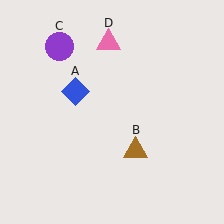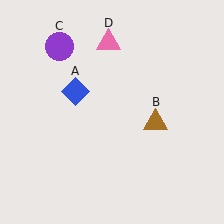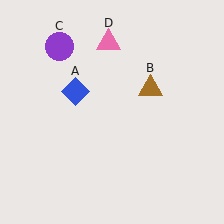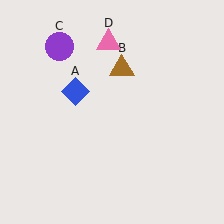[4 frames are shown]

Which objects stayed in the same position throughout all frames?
Blue diamond (object A) and purple circle (object C) and pink triangle (object D) remained stationary.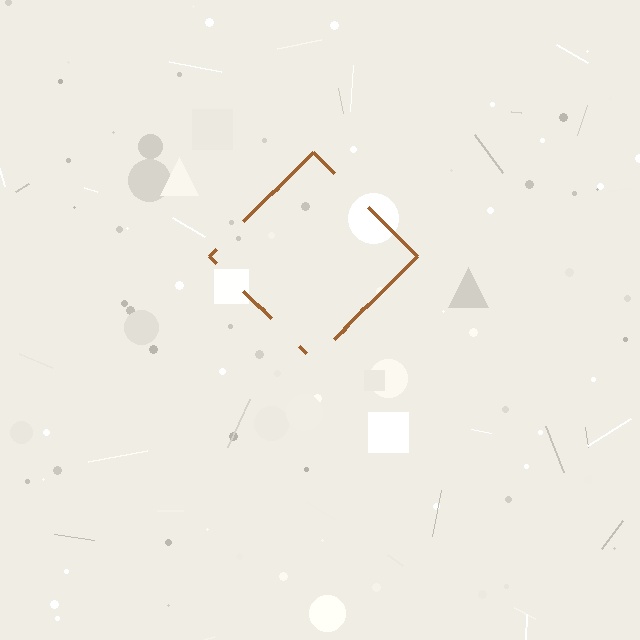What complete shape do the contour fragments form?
The contour fragments form a diamond.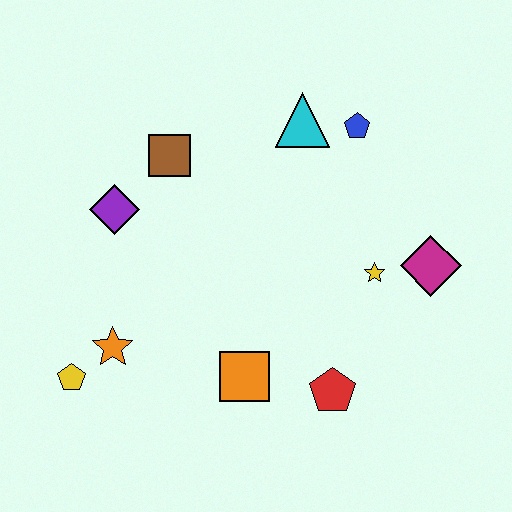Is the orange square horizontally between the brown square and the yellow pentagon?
No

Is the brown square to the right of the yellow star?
No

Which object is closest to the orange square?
The red pentagon is closest to the orange square.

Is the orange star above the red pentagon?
Yes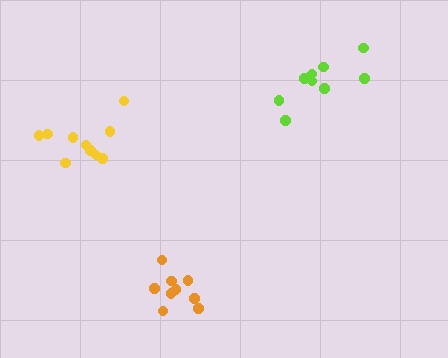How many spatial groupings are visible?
There are 3 spatial groupings.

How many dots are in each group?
Group 1: 9 dots, Group 2: 10 dots, Group 3: 9 dots (28 total).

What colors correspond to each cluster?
The clusters are colored: orange, yellow, lime.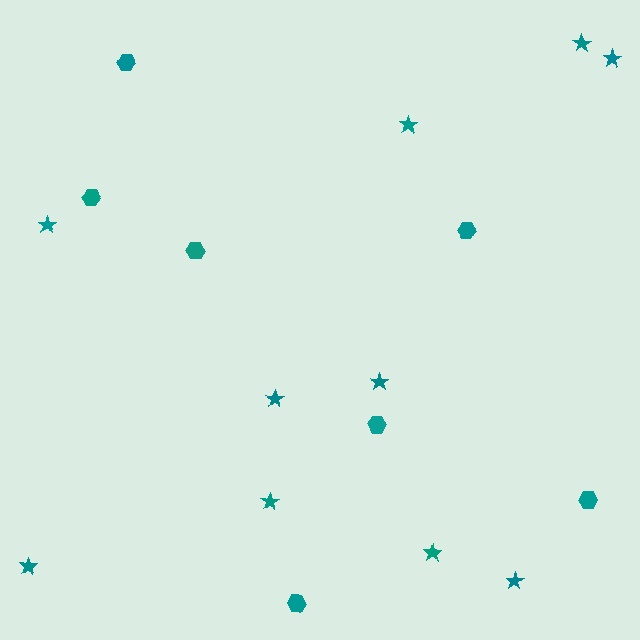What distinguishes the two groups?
There are 2 groups: one group of hexagons (7) and one group of stars (10).